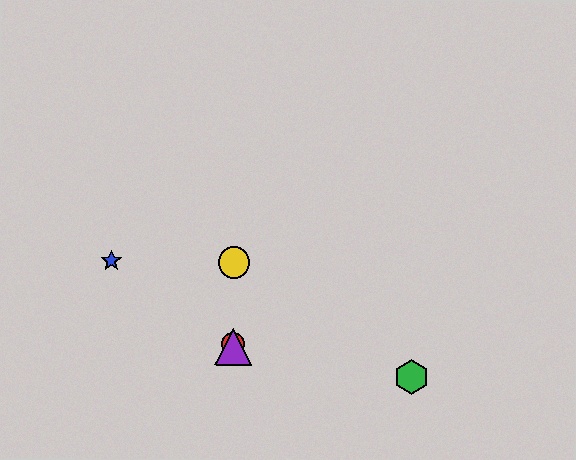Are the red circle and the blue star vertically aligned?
No, the red circle is at x≈233 and the blue star is at x≈111.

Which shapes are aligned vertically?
The red circle, the yellow circle, the purple triangle are aligned vertically.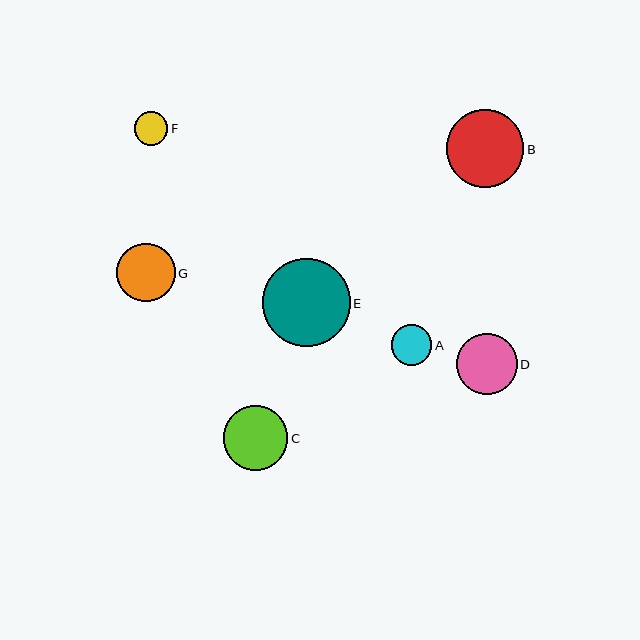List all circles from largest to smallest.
From largest to smallest: E, B, C, D, G, A, F.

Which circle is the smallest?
Circle F is the smallest with a size of approximately 33 pixels.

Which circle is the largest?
Circle E is the largest with a size of approximately 88 pixels.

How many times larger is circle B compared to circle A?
Circle B is approximately 1.9 times the size of circle A.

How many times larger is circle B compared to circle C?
Circle B is approximately 1.2 times the size of circle C.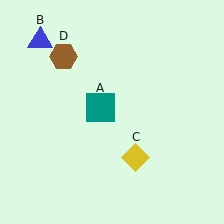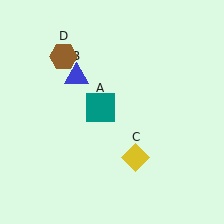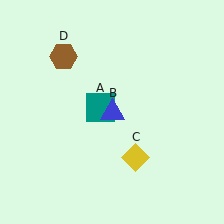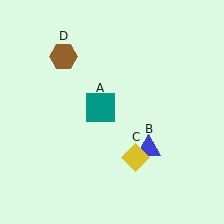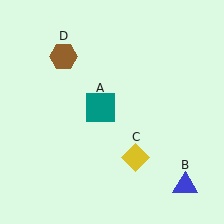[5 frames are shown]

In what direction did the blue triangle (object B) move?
The blue triangle (object B) moved down and to the right.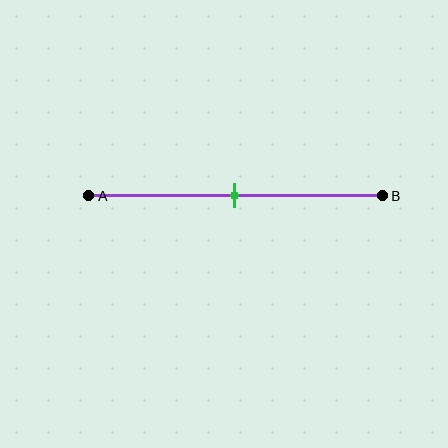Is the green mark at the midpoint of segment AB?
Yes, the mark is approximately at the midpoint.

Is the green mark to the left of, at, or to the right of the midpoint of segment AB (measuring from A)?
The green mark is approximately at the midpoint of segment AB.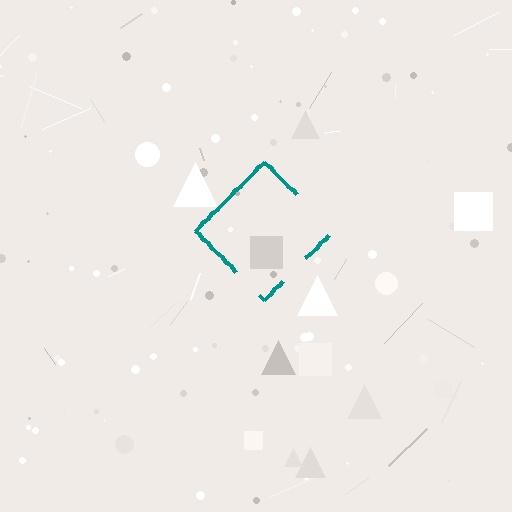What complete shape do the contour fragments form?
The contour fragments form a diamond.